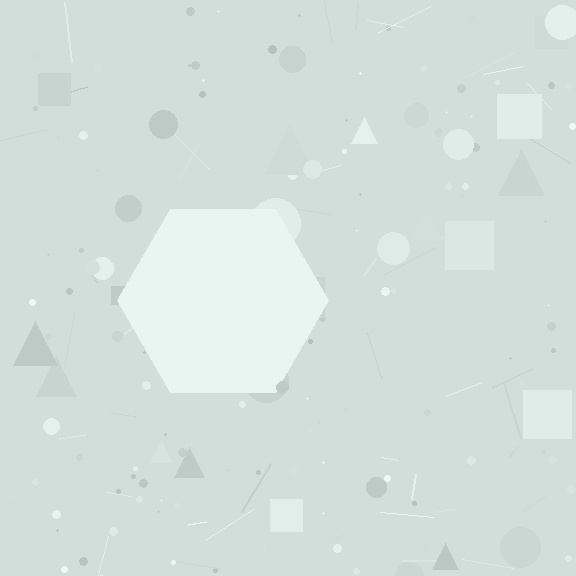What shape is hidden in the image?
A hexagon is hidden in the image.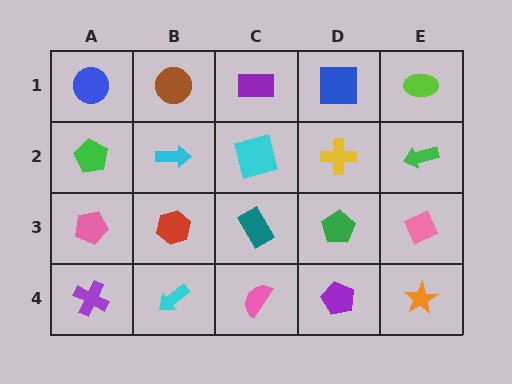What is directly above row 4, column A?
A pink pentagon.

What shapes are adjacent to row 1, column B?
A cyan arrow (row 2, column B), a blue circle (row 1, column A), a purple rectangle (row 1, column C).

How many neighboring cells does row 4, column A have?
2.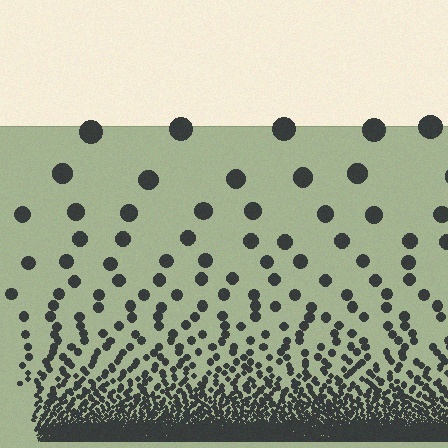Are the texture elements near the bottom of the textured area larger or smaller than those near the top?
Smaller. The gradient is inverted — elements near the bottom are smaller and denser.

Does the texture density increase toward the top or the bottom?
Density increases toward the bottom.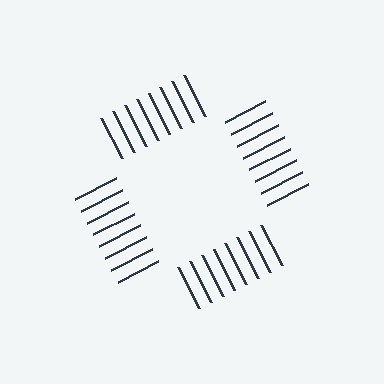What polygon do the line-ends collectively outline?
An illusory square — the line segments terminate on its edges but no continuous stroke is drawn.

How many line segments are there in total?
32 — 8 along each of the 4 edges.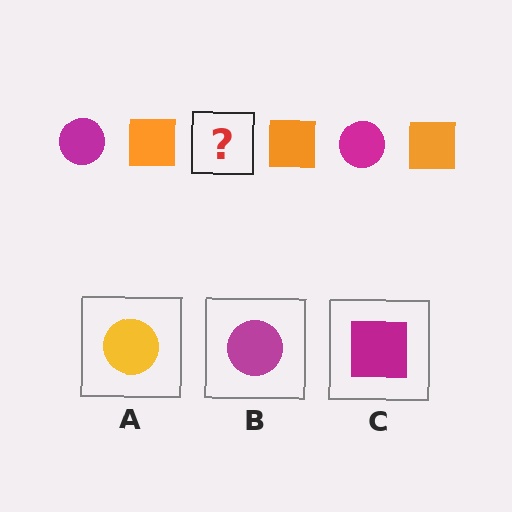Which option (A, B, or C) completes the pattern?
B.